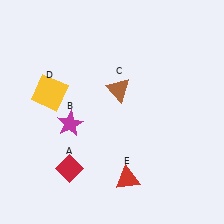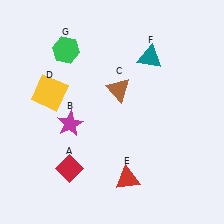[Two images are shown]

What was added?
A teal triangle (F), a green hexagon (G) were added in Image 2.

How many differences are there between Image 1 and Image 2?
There are 2 differences between the two images.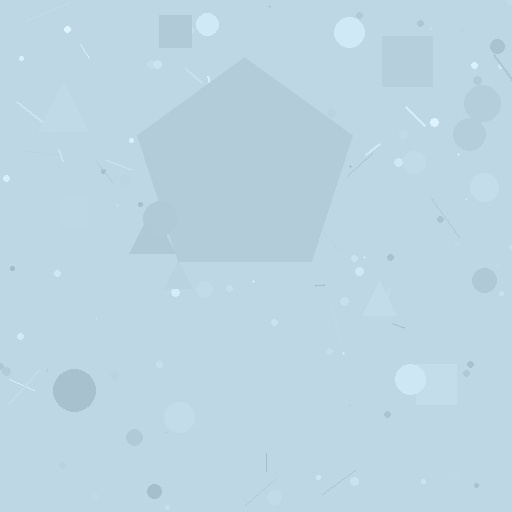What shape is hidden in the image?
A pentagon is hidden in the image.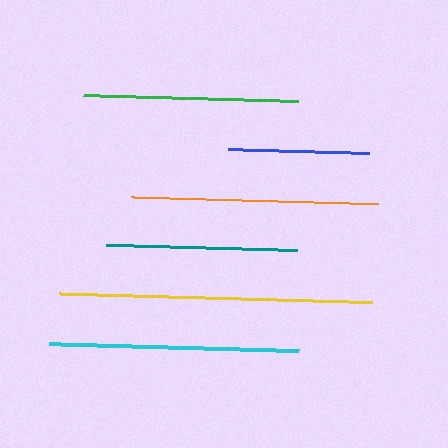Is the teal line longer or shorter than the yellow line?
The yellow line is longer than the teal line.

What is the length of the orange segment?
The orange segment is approximately 247 pixels long.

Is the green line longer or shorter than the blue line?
The green line is longer than the blue line.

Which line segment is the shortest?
The blue line is the shortest at approximately 142 pixels.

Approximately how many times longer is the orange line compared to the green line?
The orange line is approximately 1.1 times the length of the green line.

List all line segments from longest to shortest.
From longest to shortest: yellow, cyan, orange, green, teal, blue.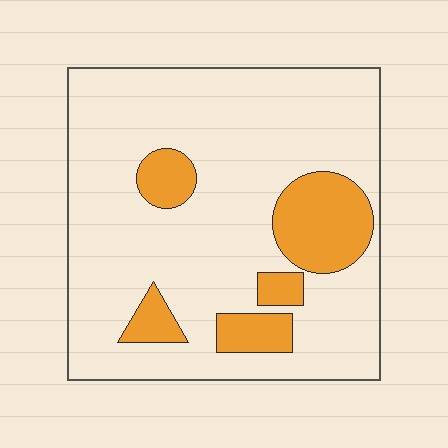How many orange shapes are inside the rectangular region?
5.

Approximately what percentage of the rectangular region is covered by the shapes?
Approximately 20%.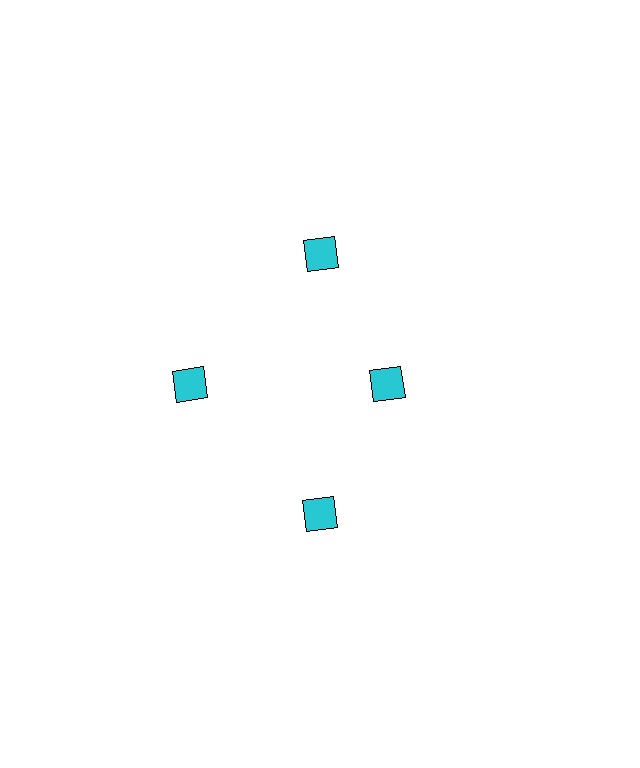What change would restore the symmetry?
The symmetry would be restored by moving it outward, back onto the ring so that all 4 diamonds sit at equal angles and equal distance from the center.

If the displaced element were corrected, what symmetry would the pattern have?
It would have 4-fold rotational symmetry — the pattern would map onto itself every 90 degrees.